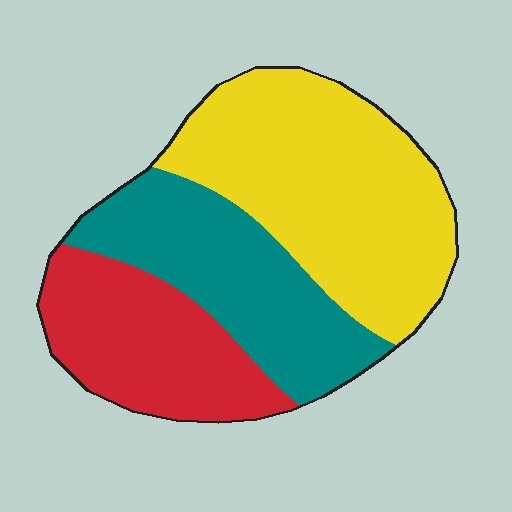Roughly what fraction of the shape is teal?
Teal covers 30% of the shape.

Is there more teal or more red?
Teal.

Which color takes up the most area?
Yellow, at roughly 45%.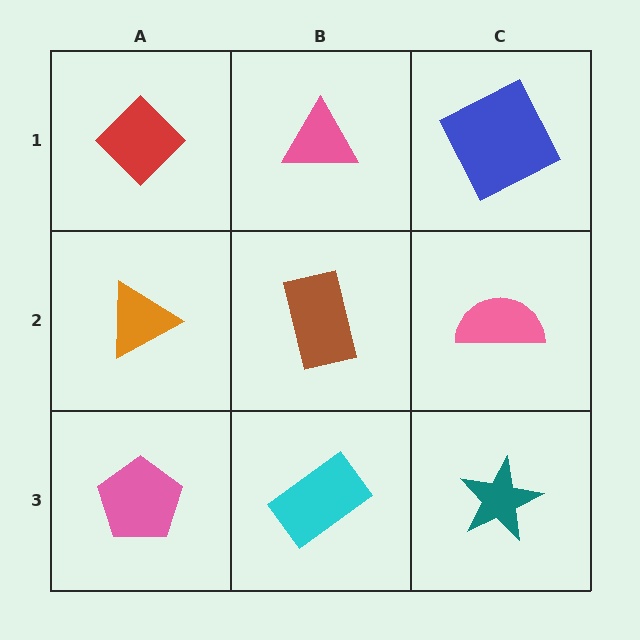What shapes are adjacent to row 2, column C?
A blue square (row 1, column C), a teal star (row 3, column C), a brown rectangle (row 2, column B).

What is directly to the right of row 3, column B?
A teal star.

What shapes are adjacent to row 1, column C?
A pink semicircle (row 2, column C), a pink triangle (row 1, column B).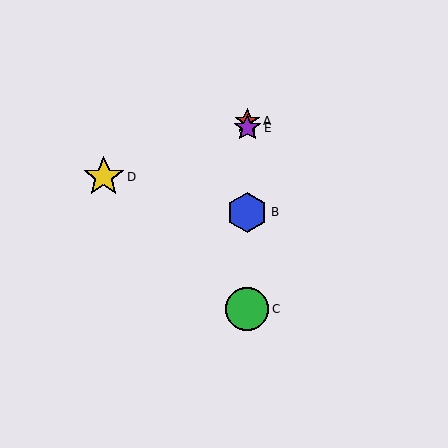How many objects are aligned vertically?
4 objects (A, B, C, E) are aligned vertically.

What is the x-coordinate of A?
Object A is at x≈247.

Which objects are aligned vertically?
Objects A, B, C, E are aligned vertically.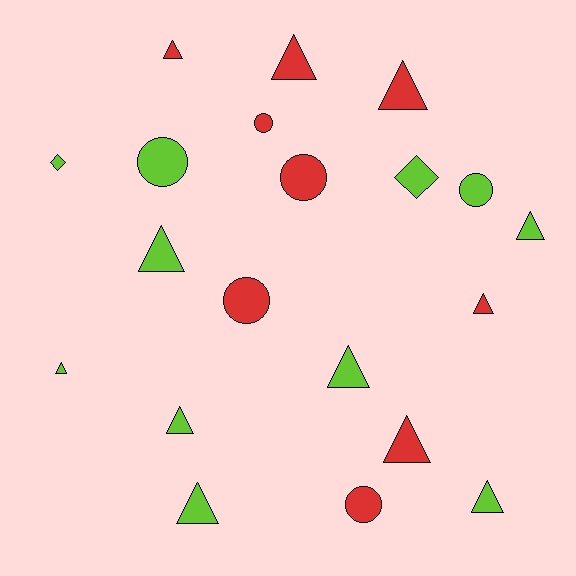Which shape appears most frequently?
Triangle, with 12 objects.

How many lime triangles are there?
There are 7 lime triangles.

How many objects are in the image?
There are 20 objects.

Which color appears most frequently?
Lime, with 11 objects.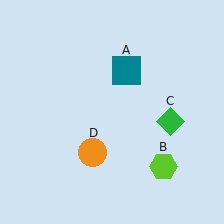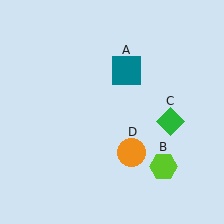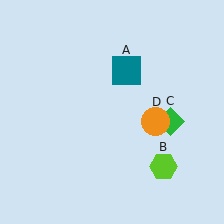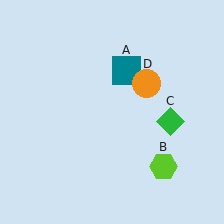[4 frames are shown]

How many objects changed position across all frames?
1 object changed position: orange circle (object D).